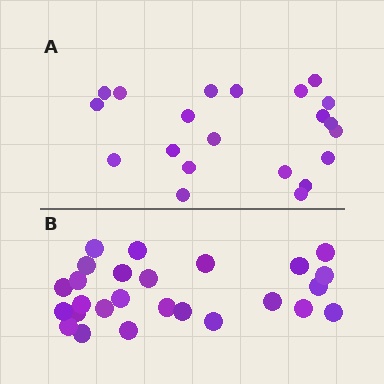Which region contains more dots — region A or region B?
Region B (the bottom region) has more dots.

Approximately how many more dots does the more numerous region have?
Region B has about 5 more dots than region A.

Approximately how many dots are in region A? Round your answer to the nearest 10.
About 20 dots. (The exact count is 21, which rounds to 20.)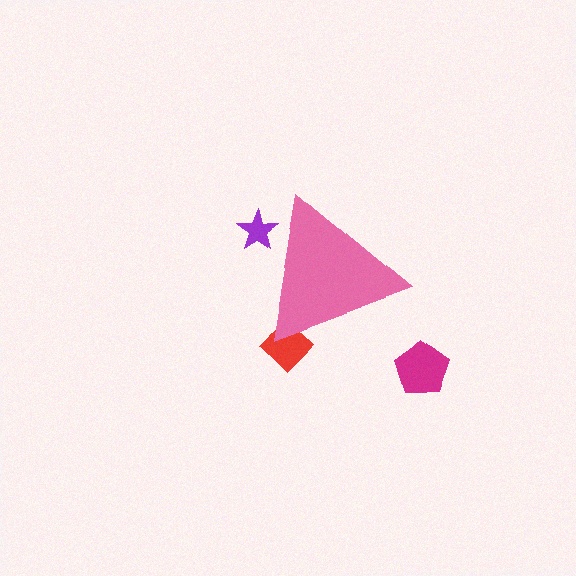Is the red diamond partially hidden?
Yes, the red diamond is partially hidden behind the pink triangle.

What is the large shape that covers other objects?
A pink triangle.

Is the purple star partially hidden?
Yes, the purple star is partially hidden behind the pink triangle.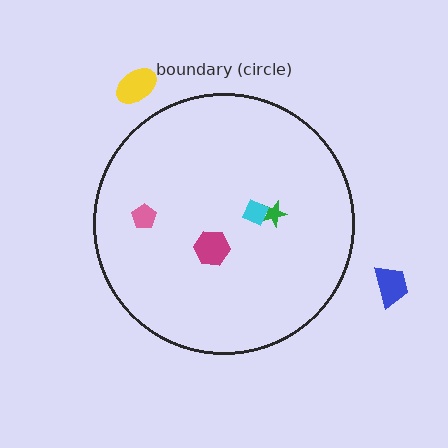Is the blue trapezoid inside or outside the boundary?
Outside.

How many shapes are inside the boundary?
4 inside, 2 outside.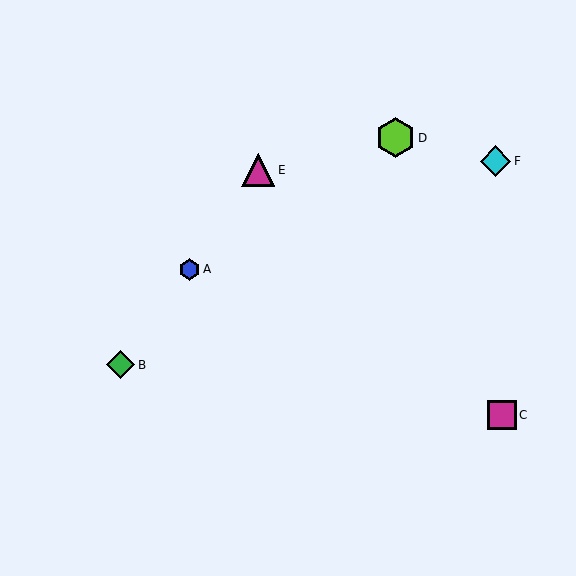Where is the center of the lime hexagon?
The center of the lime hexagon is at (395, 138).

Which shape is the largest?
The lime hexagon (labeled D) is the largest.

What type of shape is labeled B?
Shape B is a green diamond.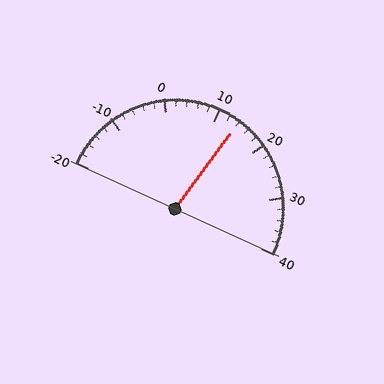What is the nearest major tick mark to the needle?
The nearest major tick mark is 10.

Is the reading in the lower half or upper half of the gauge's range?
The reading is in the upper half of the range (-20 to 40).